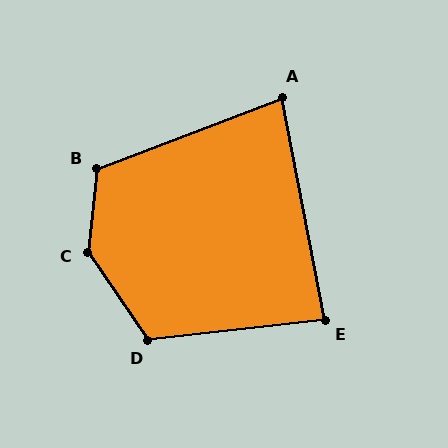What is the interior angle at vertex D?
Approximately 118 degrees (obtuse).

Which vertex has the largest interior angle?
C, at approximately 140 degrees.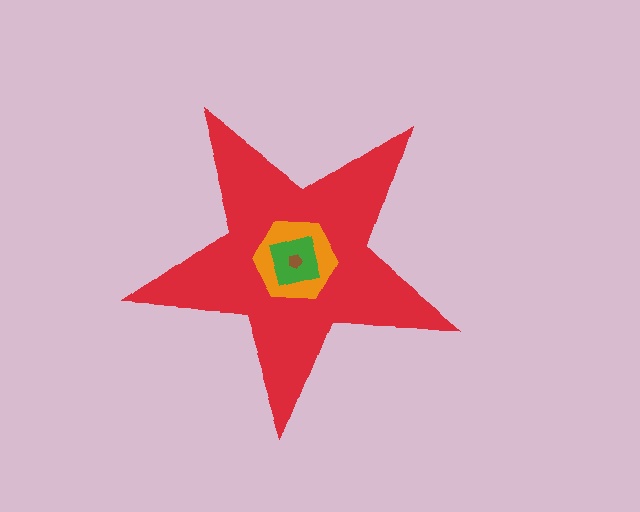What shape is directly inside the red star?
The orange hexagon.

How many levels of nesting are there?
4.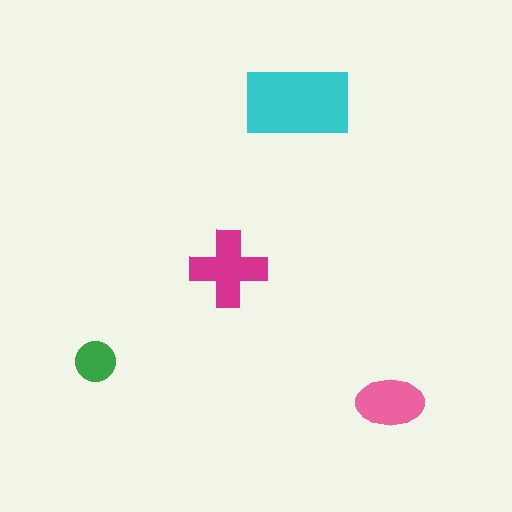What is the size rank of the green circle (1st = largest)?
4th.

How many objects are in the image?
There are 4 objects in the image.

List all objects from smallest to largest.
The green circle, the pink ellipse, the magenta cross, the cyan rectangle.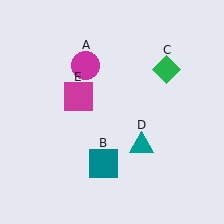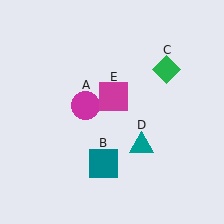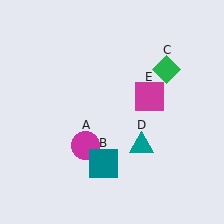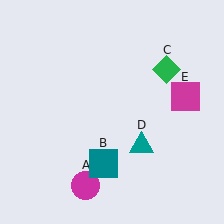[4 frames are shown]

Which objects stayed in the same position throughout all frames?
Teal square (object B) and green diamond (object C) and teal triangle (object D) remained stationary.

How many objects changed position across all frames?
2 objects changed position: magenta circle (object A), magenta square (object E).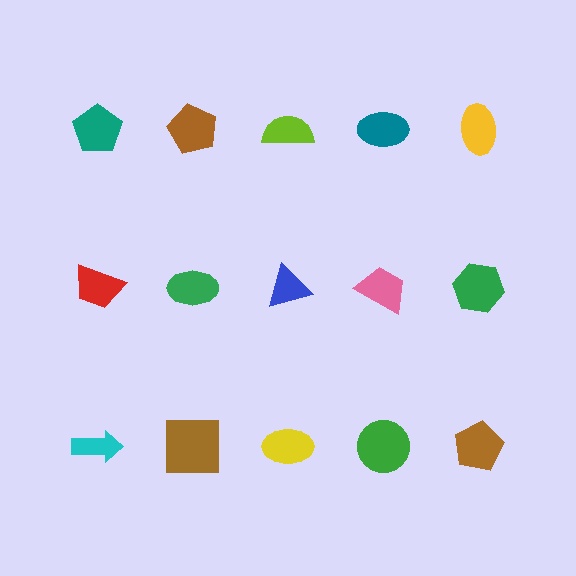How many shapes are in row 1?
5 shapes.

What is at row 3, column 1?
A cyan arrow.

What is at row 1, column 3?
A lime semicircle.